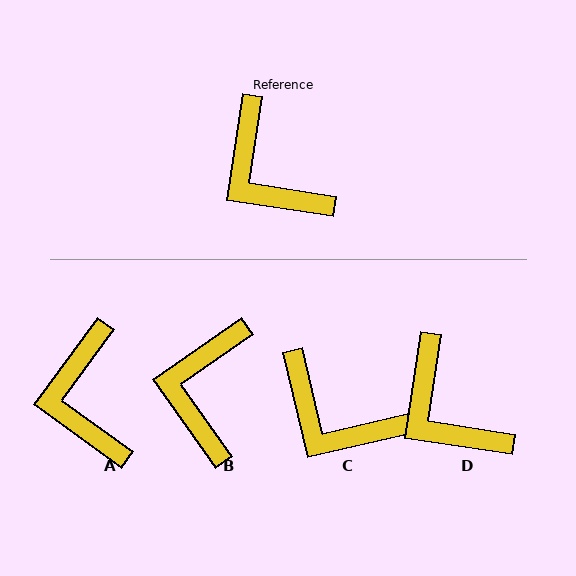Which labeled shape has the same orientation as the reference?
D.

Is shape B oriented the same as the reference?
No, it is off by about 46 degrees.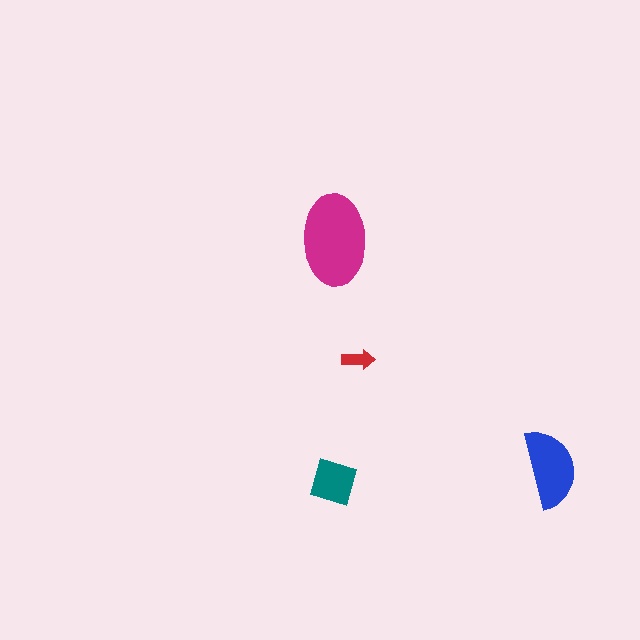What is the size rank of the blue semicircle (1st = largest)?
2nd.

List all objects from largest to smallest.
The magenta ellipse, the blue semicircle, the teal square, the red arrow.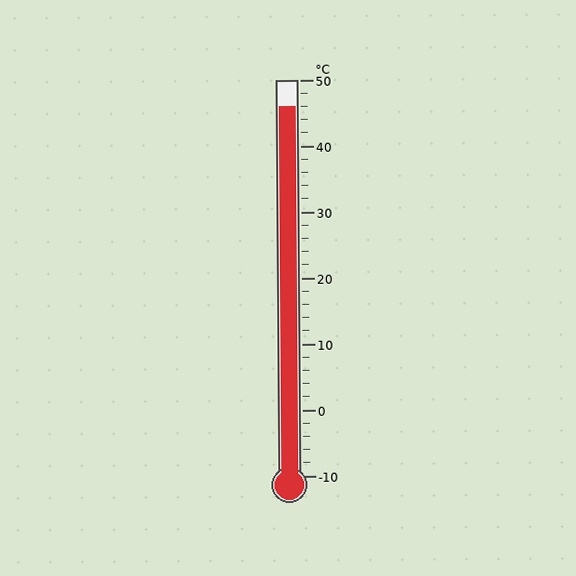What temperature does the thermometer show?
The thermometer shows approximately 46°C.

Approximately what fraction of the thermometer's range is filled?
The thermometer is filled to approximately 95% of its range.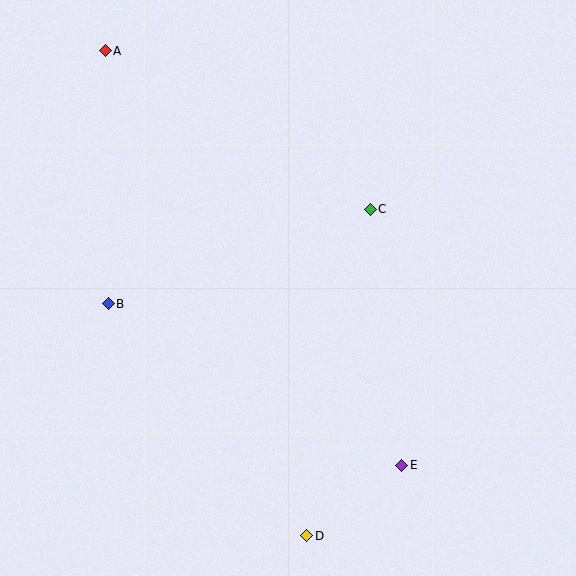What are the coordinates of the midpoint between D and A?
The midpoint between D and A is at (206, 293).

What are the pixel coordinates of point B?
Point B is at (108, 304).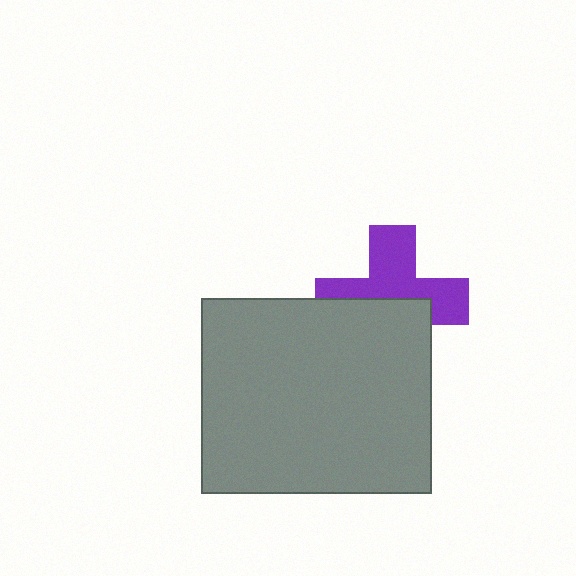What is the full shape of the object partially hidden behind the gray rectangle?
The partially hidden object is a purple cross.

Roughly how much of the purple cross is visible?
About half of it is visible (roughly 54%).